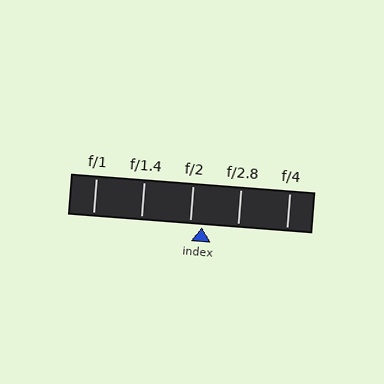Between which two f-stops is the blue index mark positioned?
The index mark is between f/2 and f/2.8.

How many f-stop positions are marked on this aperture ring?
There are 5 f-stop positions marked.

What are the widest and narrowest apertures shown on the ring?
The widest aperture shown is f/1 and the narrowest is f/4.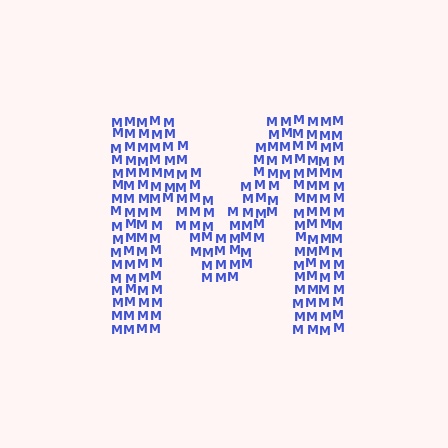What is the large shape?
The large shape is the letter M.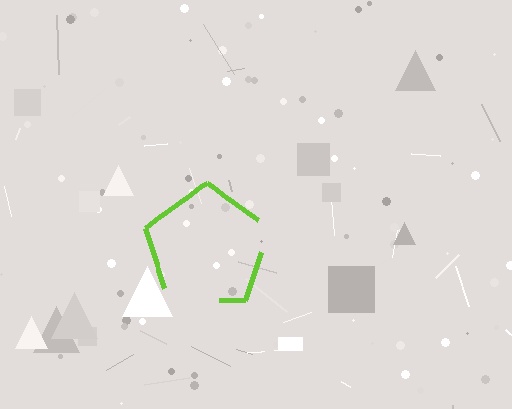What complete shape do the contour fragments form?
The contour fragments form a pentagon.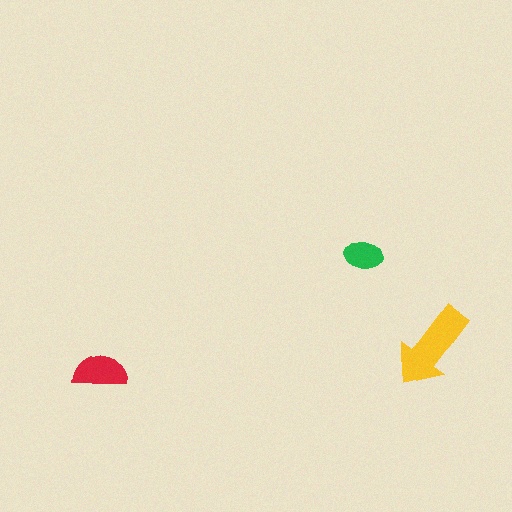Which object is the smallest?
The green ellipse.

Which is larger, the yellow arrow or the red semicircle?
The yellow arrow.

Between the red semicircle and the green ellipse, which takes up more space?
The red semicircle.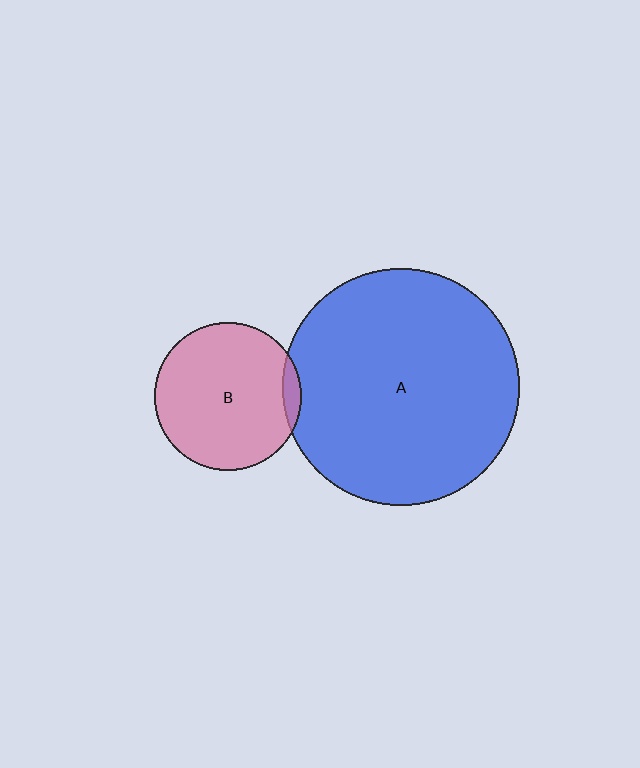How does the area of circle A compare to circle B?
Approximately 2.6 times.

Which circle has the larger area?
Circle A (blue).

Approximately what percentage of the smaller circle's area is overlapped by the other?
Approximately 5%.